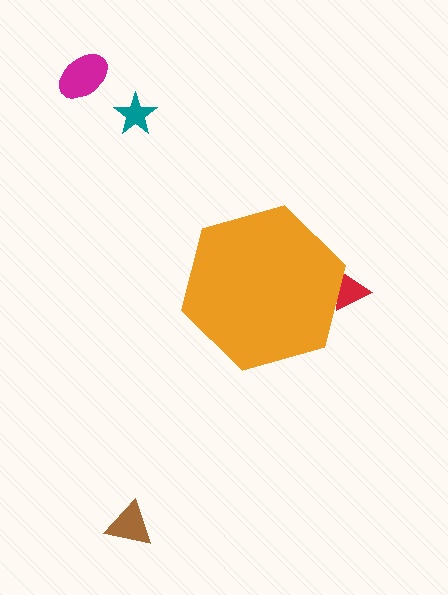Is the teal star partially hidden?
No, the teal star is fully visible.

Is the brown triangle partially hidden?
No, the brown triangle is fully visible.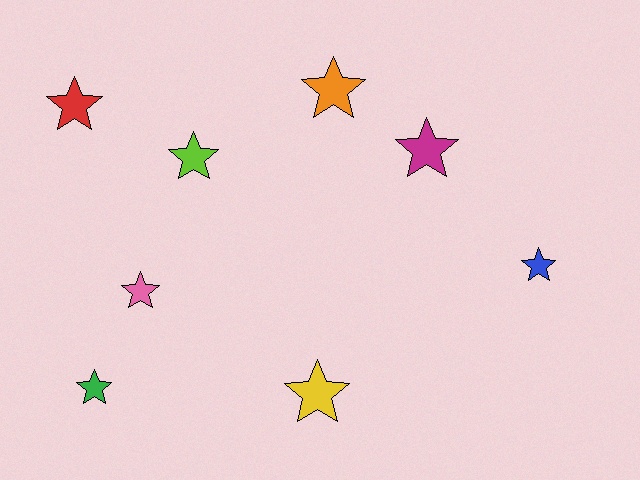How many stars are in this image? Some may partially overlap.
There are 8 stars.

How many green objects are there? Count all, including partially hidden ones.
There is 1 green object.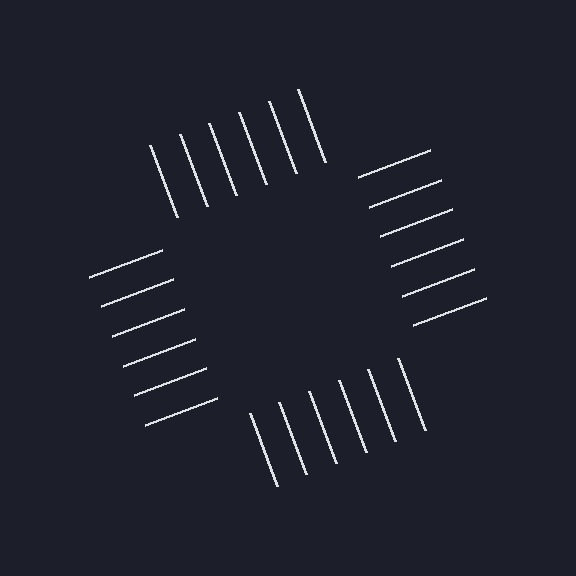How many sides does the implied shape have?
4 sides — the line-ends trace a square.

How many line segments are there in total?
24 — 6 along each of the 4 edges.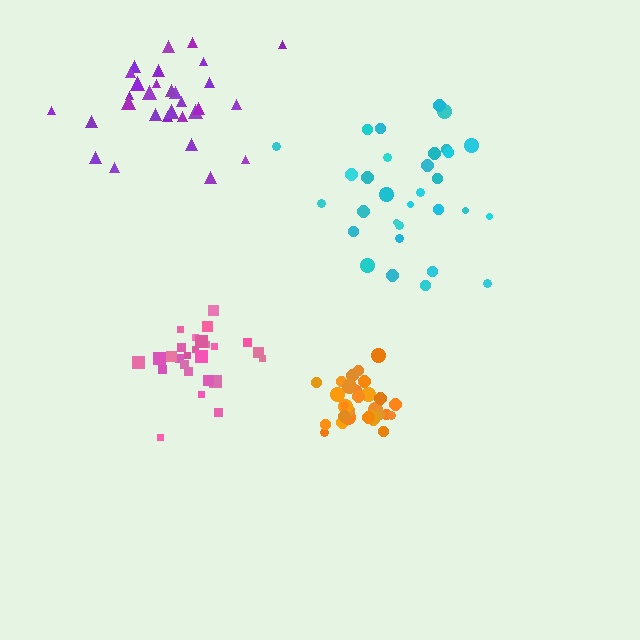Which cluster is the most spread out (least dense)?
Cyan.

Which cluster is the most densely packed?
Orange.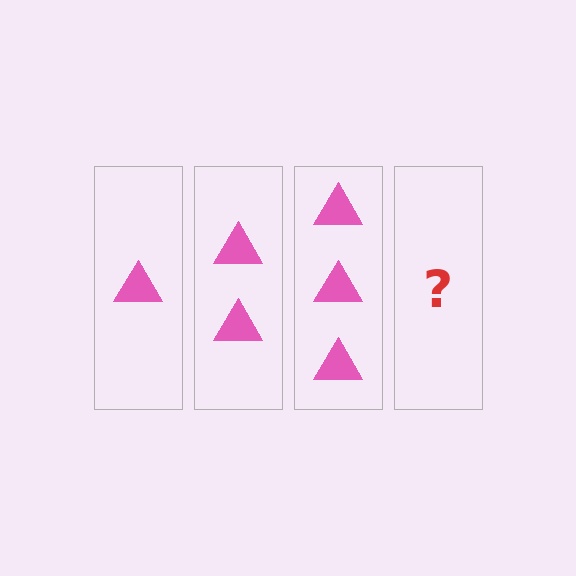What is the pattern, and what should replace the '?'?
The pattern is that each step adds one more triangle. The '?' should be 4 triangles.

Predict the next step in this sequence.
The next step is 4 triangles.